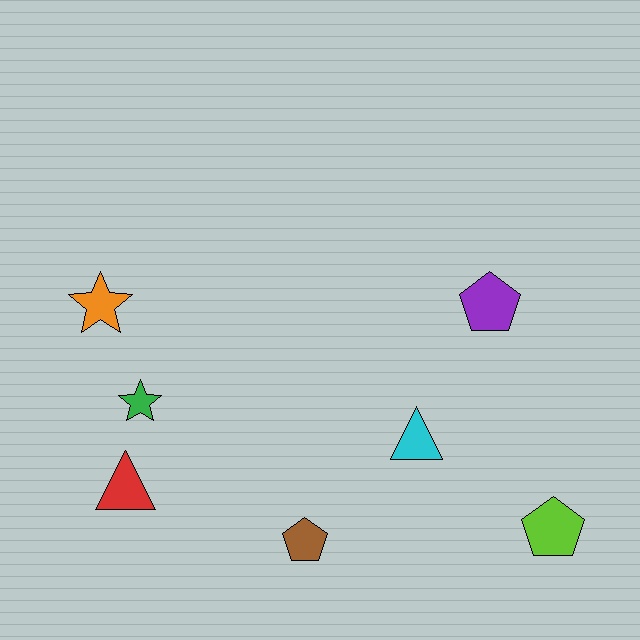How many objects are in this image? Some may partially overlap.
There are 7 objects.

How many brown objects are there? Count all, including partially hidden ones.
There is 1 brown object.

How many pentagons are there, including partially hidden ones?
There are 3 pentagons.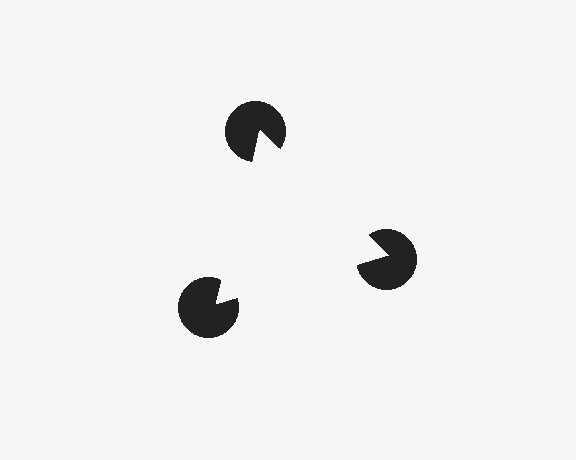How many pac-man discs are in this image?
There are 3 — one at each vertex of the illusory triangle.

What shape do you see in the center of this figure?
An illusory triangle — its edges are inferred from the aligned wedge cuts in the pac-man discs, not physically drawn.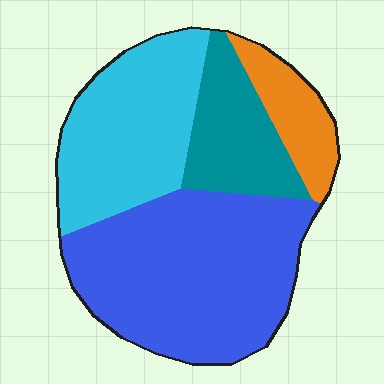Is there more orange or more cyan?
Cyan.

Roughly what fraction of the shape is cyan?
Cyan takes up between a sixth and a third of the shape.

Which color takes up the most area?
Blue, at roughly 45%.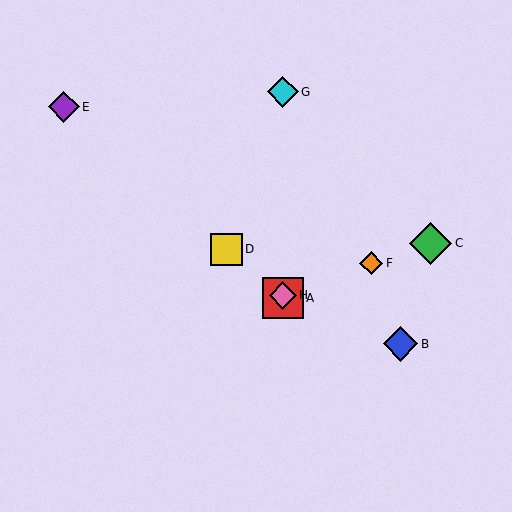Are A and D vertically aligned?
No, A is at x≈283 and D is at x≈226.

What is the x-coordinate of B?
Object B is at x≈400.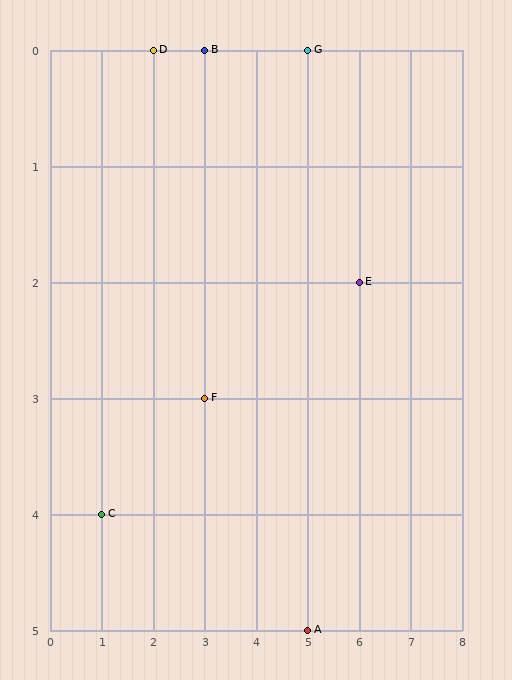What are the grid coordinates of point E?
Point E is at grid coordinates (6, 2).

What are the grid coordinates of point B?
Point B is at grid coordinates (3, 0).